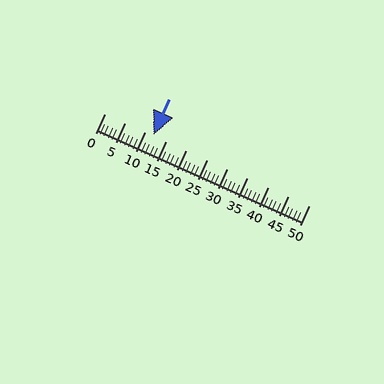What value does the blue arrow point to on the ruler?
The blue arrow points to approximately 12.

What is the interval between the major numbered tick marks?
The major tick marks are spaced 5 units apart.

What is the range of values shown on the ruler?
The ruler shows values from 0 to 50.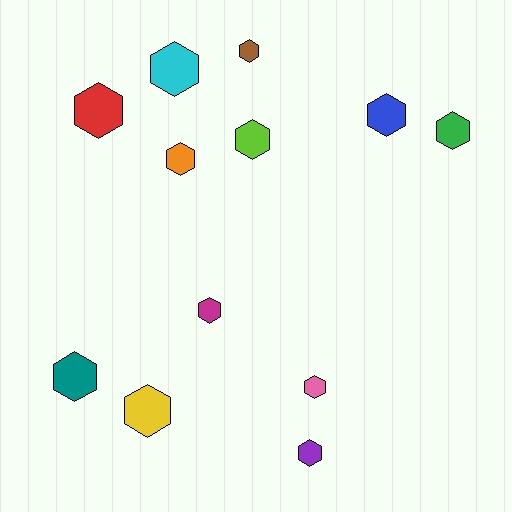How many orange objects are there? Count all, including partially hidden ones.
There is 1 orange object.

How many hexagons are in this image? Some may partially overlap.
There are 12 hexagons.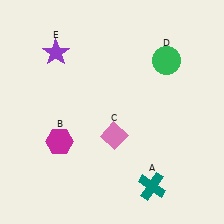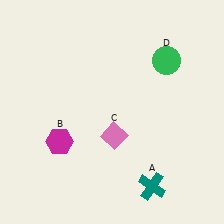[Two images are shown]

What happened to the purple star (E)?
The purple star (E) was removed in Image 2. It was in the top-left area of Image 1.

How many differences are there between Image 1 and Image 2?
There is 1 difference between the two images.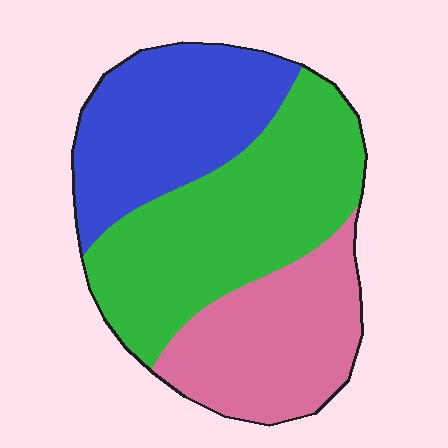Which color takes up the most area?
Green, at roughly 40%.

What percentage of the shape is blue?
Blue takes up about one third (1/3) of the shape.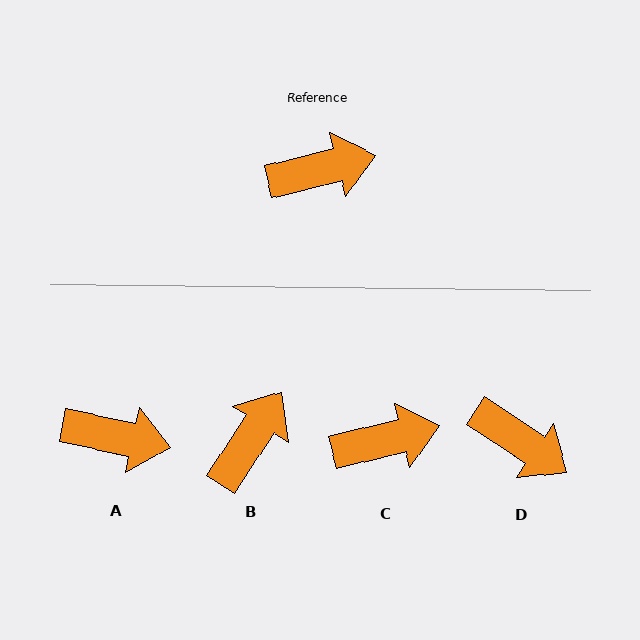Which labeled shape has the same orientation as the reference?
C.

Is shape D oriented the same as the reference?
No, it is off by about 48 degrees.